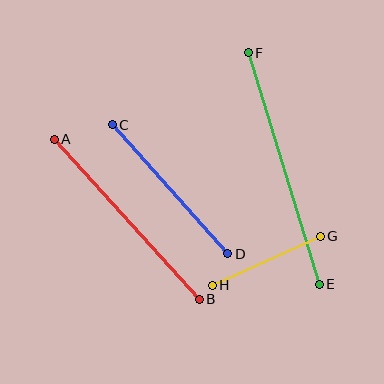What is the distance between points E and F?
The distance is approximately 242 pixels.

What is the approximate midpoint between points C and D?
The midpoint is at approximately (170, 189) pixels.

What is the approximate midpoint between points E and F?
The midpoint is at approximately (284, 169) pixels.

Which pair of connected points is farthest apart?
Points E and F are farthest apart.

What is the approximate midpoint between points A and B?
The midpoint is at approximately (127, 219) pixels.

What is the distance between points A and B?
The distance is approximately 216 pixels.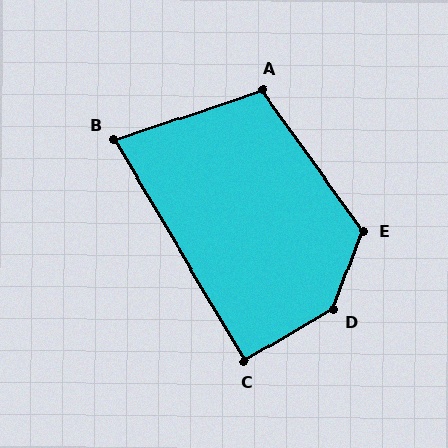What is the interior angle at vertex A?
Approximately 107 degrees (obtuse).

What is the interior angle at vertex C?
Approximately 90 degrees (approximately right).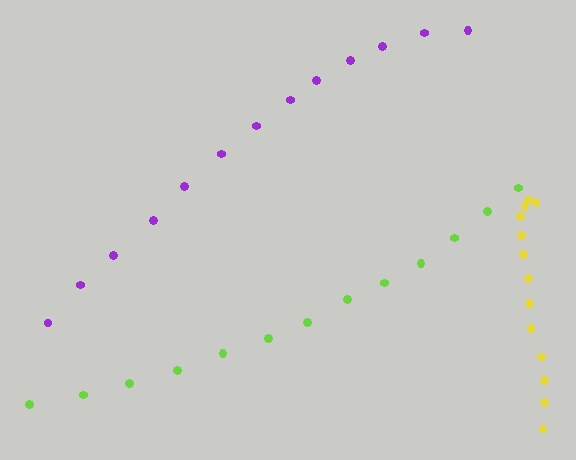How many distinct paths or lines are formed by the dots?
There are 3 distinct paths.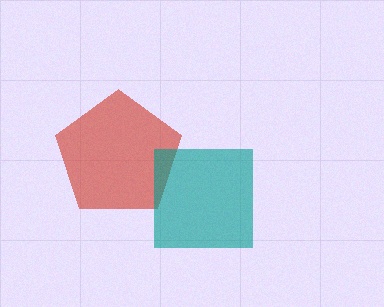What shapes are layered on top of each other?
The layered shapes are: a red pentagon, a teal square.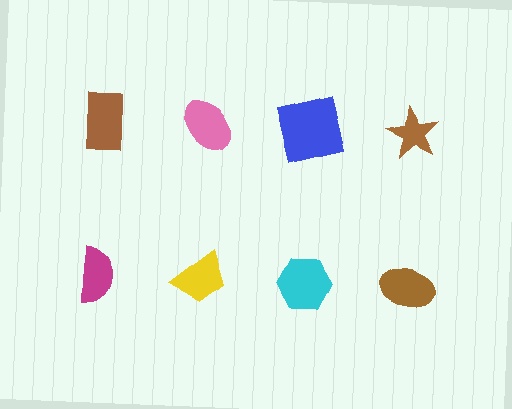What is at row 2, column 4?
A brown ellipse.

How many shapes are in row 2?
4 shapes.